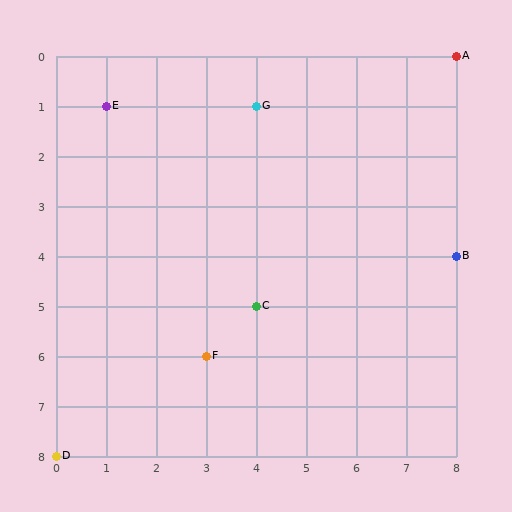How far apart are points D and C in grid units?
Points D and C are 4 columns and 3 rows apart (about 5.0 grid units diagonally).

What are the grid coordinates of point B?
Point B is at grid coordinates (8, 4).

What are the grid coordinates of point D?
Point D is at grid coordinates (0, 8).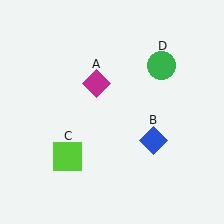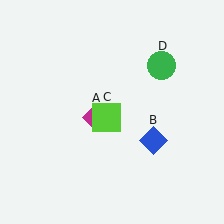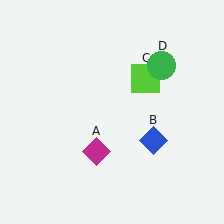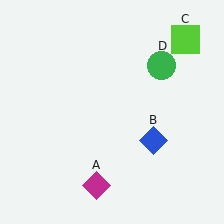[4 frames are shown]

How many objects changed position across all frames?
2 objects changed position: magenta diamond (object A), lime square (object C).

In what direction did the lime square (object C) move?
The lime square (object C) moved up and to the right.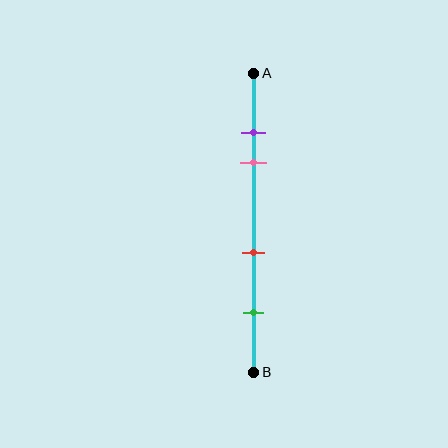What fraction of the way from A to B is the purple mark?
The purple mark is approximately 20% (0.2) of the way from A to B.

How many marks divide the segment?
There are 4 marks dividing the segment.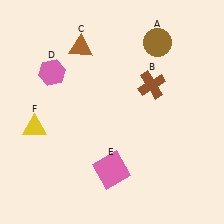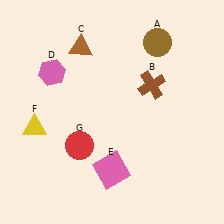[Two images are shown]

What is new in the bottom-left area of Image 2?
A red circle (G) was added in the bottom-left area of Image 2.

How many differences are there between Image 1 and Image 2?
There is 1 difference between the two images.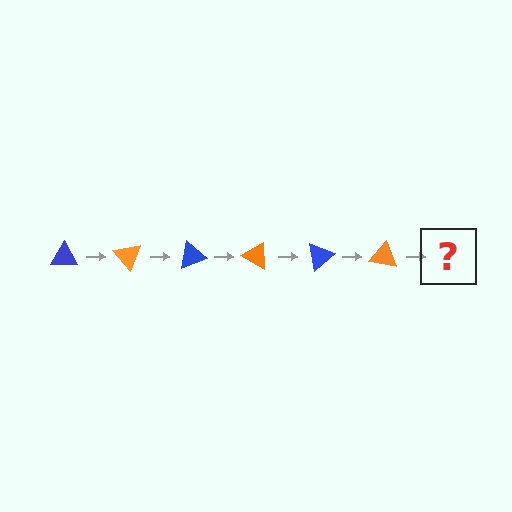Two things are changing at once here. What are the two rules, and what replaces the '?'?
The two rules are that it rotates 50 degrees each step and the color cycles through blue and orange. The '?' should be a blue triangle, rotated 300 degrees from the start.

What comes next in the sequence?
The next element should be a blue triangle, rotated 300 degrees from the start.